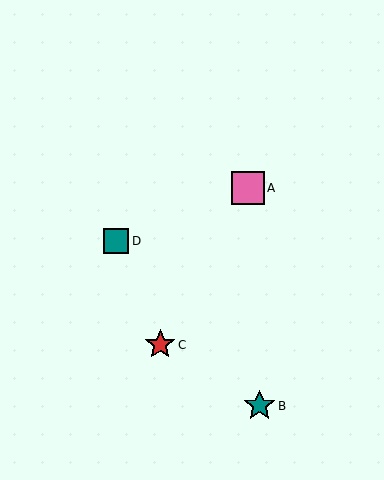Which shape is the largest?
The pink square (labeled A) is the largest.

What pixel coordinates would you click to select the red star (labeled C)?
Click at (160, 345) to select the red star C.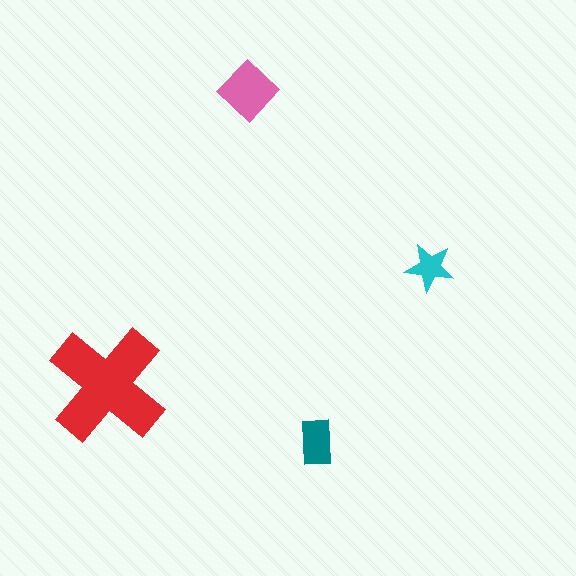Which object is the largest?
The red cross.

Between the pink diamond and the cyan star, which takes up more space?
The pink diamond.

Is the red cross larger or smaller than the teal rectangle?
Larger.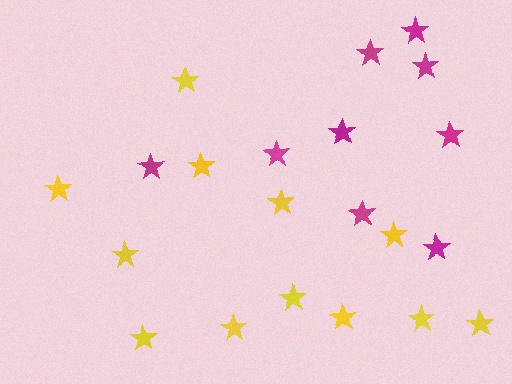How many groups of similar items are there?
There are 2 groups: one group of magenta stars (9) and one group of yellow stars (12).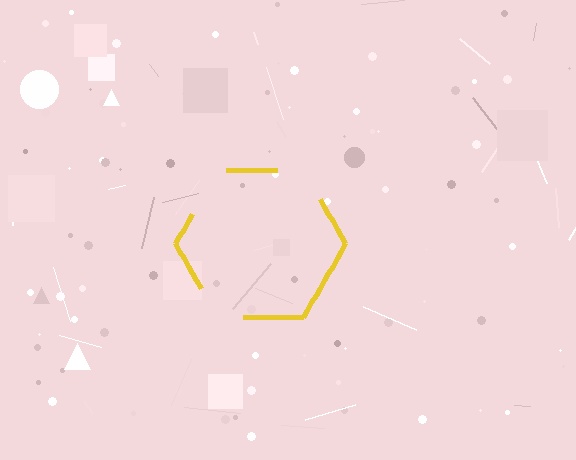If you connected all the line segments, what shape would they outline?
They would outline a hexagon.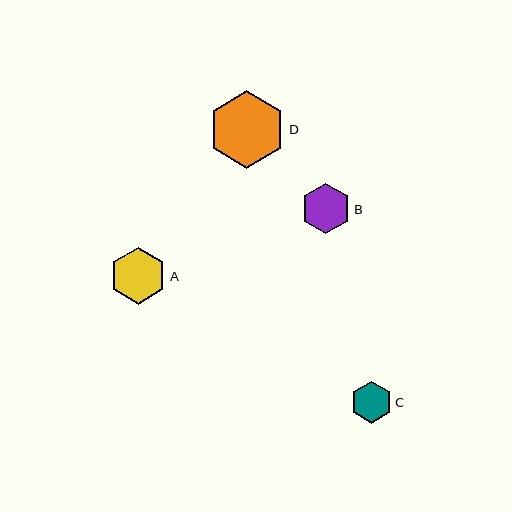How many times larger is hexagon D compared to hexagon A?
Hexagon D is approximately 1.4 times the size of hexagon A.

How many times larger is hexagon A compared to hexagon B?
Hexagon A is approximately 1.1 times the size of hexagon B.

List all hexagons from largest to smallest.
From largest to smallest: D, A, B, C.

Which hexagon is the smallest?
Hexagon C is the smallest with a size of approximately 42 pixels.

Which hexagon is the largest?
Hexagon D is the largest with a size of approximately 77 pixels.